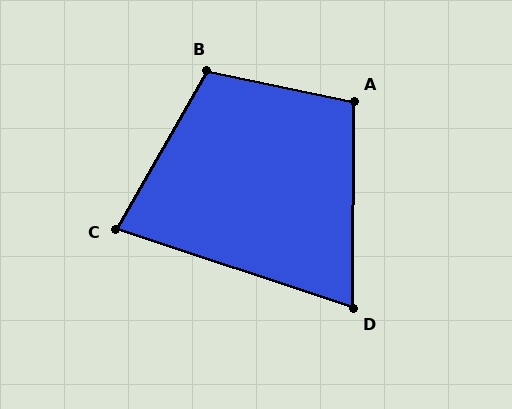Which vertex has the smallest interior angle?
D, at approximately 72 degrees.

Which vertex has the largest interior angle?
B, at approximately 108 degrees.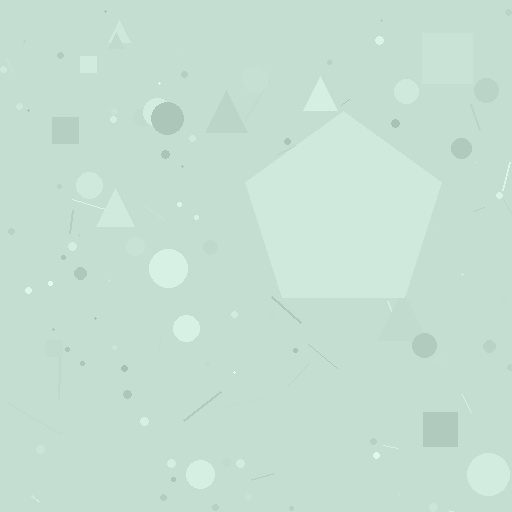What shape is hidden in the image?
A pentagon is hidden in the image.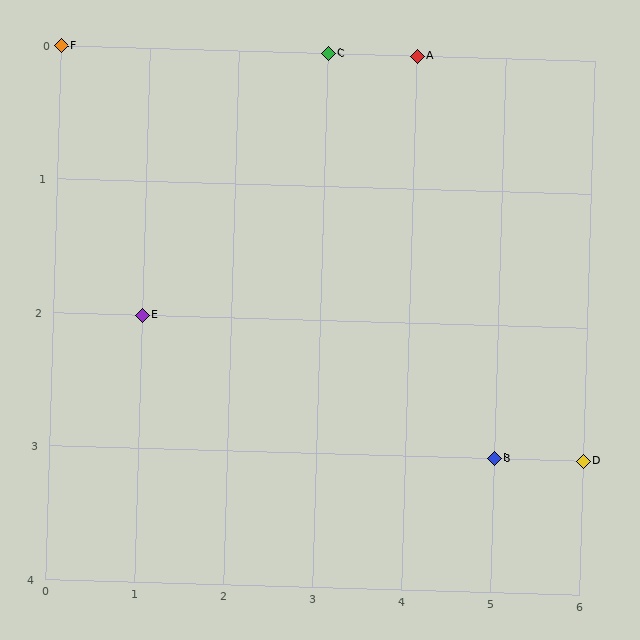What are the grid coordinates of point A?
Point A is at grid coordinates (4, 0).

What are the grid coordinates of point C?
Point C is at grid coordinates (3, 0).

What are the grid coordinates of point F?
Point F is at grid coordinates (0, 0).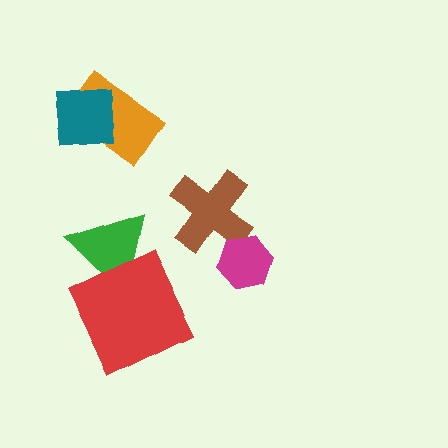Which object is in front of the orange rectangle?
The teal square is in front of the orange rectangle.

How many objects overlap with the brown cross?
1 object overlaps with the brown cross.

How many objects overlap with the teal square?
1 object overlaps with the teal square.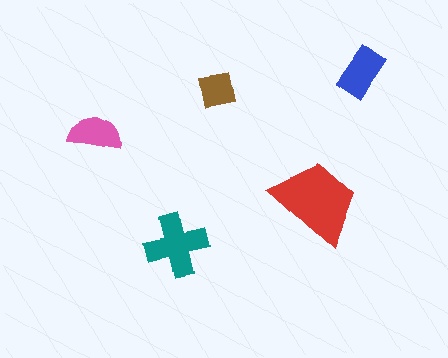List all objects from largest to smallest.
The red trapezoid, the teal cross, the blue rectangle, the pink semicircle, the brown square.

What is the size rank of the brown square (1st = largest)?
5th.